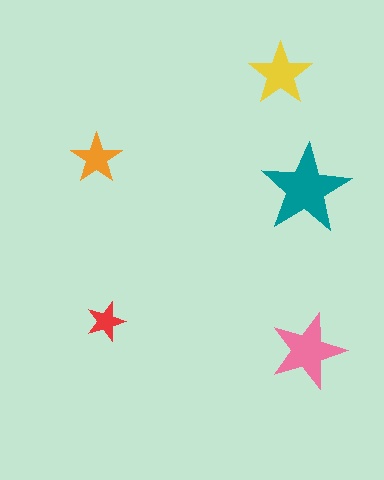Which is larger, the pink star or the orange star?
The pink one.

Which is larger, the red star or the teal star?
The teal one.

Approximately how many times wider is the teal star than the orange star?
About 2 times wider.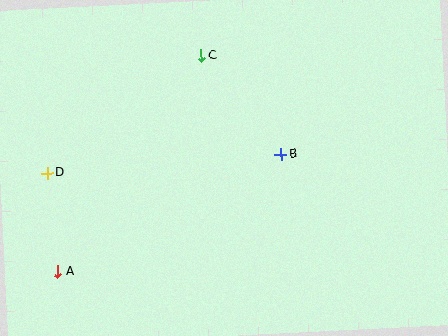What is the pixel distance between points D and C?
The distance between D and C is 193 pixels.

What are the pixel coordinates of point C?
Point C is at (201, 56).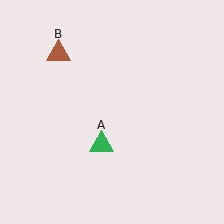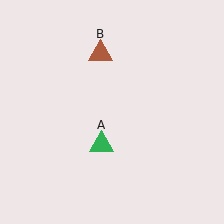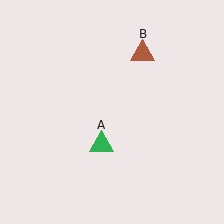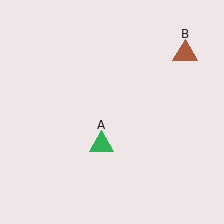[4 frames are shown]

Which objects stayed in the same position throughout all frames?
Green triangle (object A) remained stationary.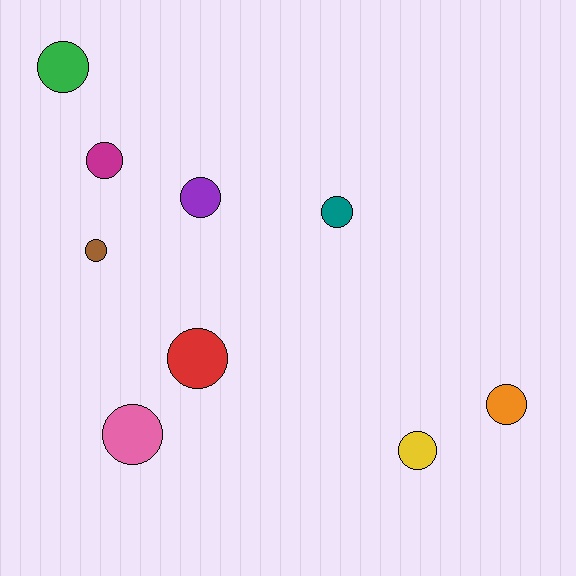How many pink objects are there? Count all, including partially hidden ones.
There is 1 pink object.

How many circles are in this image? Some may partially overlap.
There are 9 circles.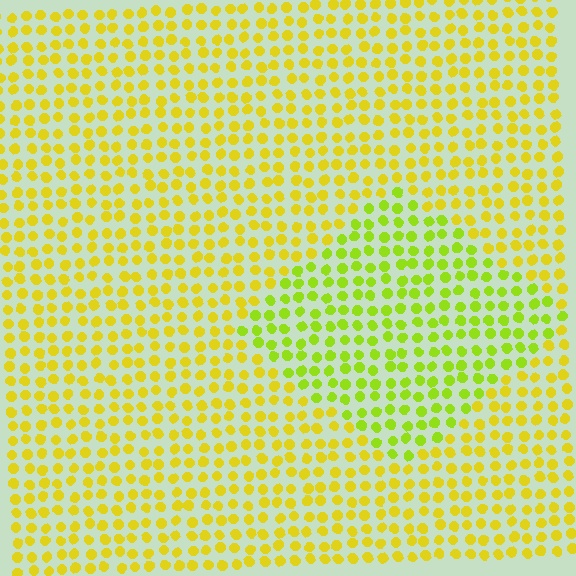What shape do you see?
I see a diamond.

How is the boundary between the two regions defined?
The boundary is defined purely by a slight shift in hue (about 28 degrees). Spacing, size, and orientation are identical on both sides.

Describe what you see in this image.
The image is filled with small yellow elements in a uniform arrangement. A diamond-shaped region is visible where the elements are tinted to a slightly different hue, forming a subtle color boundary.